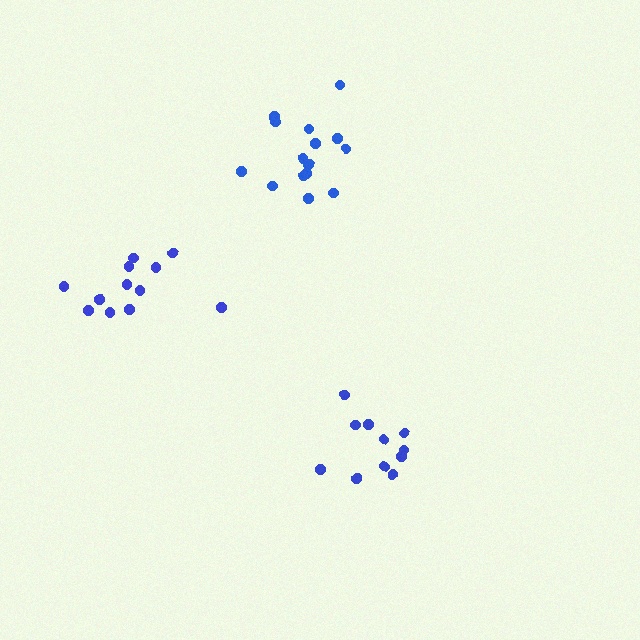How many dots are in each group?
Group 1: 11 dots, Group 2: 15 dots, Group 3: 12 dots (38 total).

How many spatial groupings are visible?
There are 3 spatial groupings.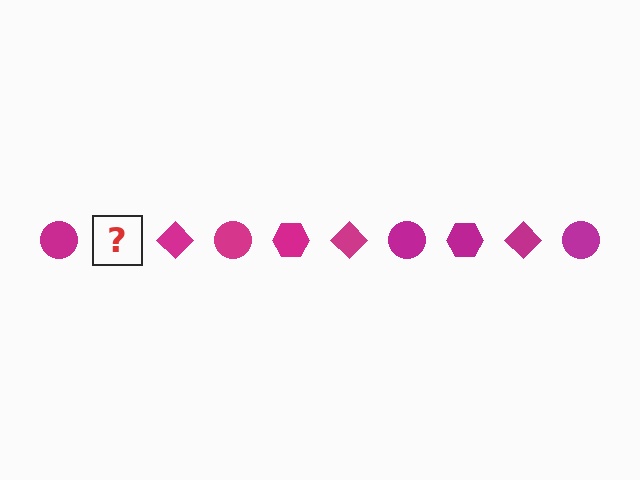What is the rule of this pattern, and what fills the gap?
The rule is that the pattern cycles through circle, hexagon, diamond shapes in magenta. The gap should be filled with a magenta hexagon.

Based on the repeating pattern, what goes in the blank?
The blank should be a magenta hexagon.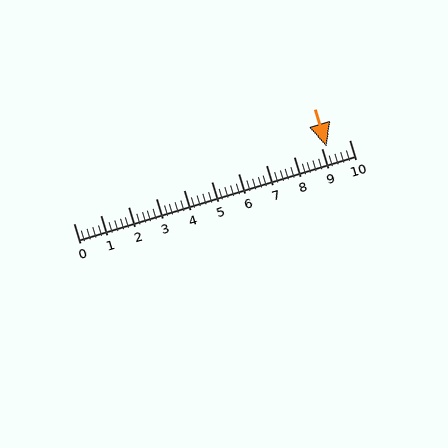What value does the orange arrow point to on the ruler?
The orange arrow points to approximately 9.2.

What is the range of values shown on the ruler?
The ruler shows values from 0 to 10.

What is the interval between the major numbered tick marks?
The major tick marks are spaced 1 units apart.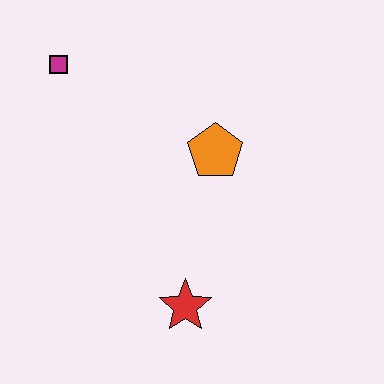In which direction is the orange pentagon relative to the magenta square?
The orange pentagon is to the right of the magenta square.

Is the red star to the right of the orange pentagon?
No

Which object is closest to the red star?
The orange pentagon is closest to the red star.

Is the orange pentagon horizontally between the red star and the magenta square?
No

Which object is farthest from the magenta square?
The red star is farthest from the magenta square.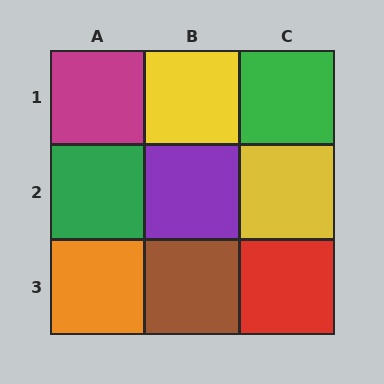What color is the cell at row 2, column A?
Green.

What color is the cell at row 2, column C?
Yellow.